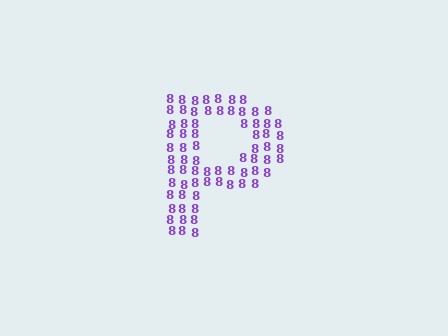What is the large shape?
The large shape is the letter P.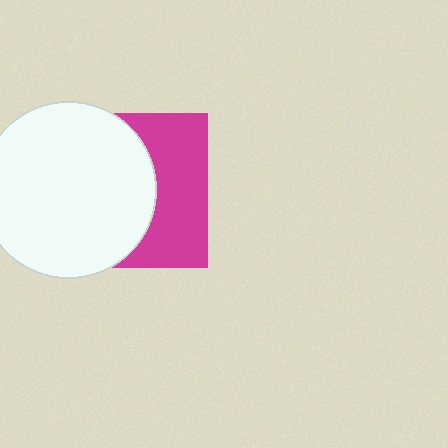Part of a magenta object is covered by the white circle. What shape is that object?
It is a square.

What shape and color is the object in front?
The object in front is a white circle.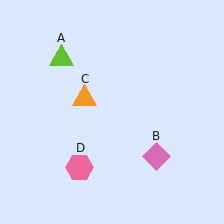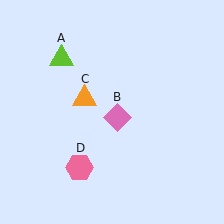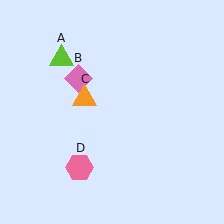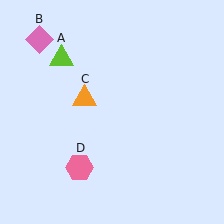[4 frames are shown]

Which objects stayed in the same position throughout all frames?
Lime triangle (object A) and orange triangle (object C) and pink hexagon (object D) remained stationary.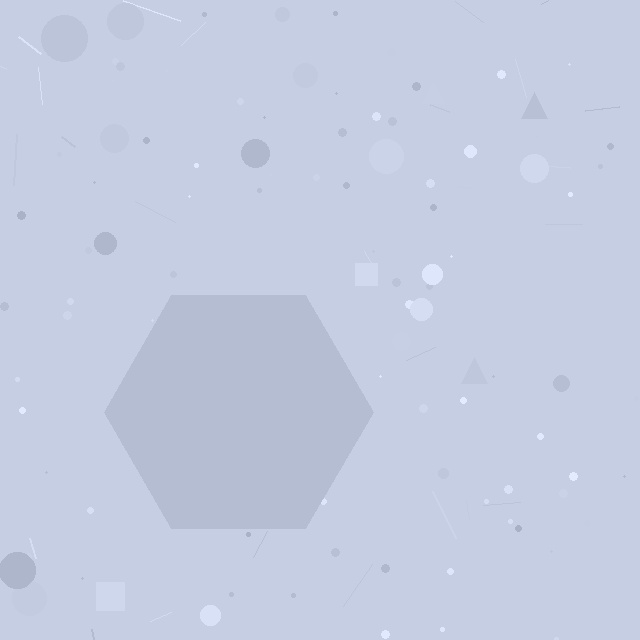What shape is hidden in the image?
A hexagon is hidden in the image.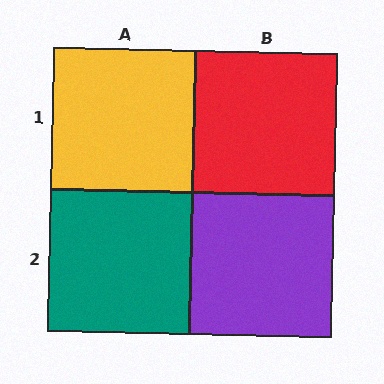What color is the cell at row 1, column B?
Red.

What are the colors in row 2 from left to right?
Teal, purple.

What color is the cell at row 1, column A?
Yellow.